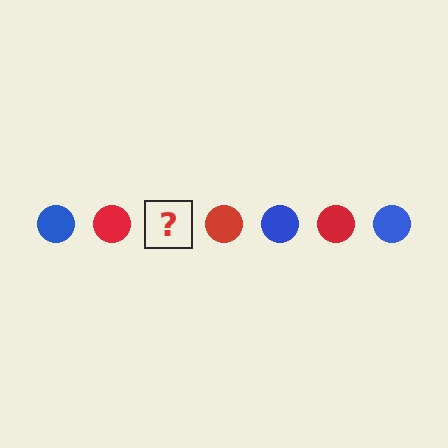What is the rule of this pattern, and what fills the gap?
The rule is that the pattern cycles through blue, red circles. The gap should be filled with a blue circle.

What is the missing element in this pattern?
The missing element is a blue circle.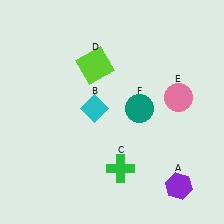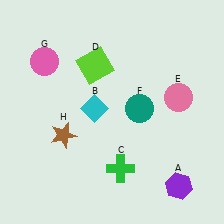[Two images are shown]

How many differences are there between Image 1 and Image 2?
There are 2 differences between the two images.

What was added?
A pink circle (G), a brown star (H) were added in Image 2.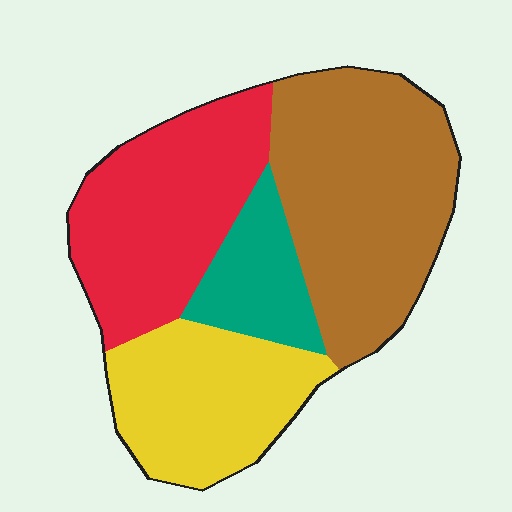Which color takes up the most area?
Brown, at roughly 35%.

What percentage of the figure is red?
Red takes up about one quarter (1/4) of the figure.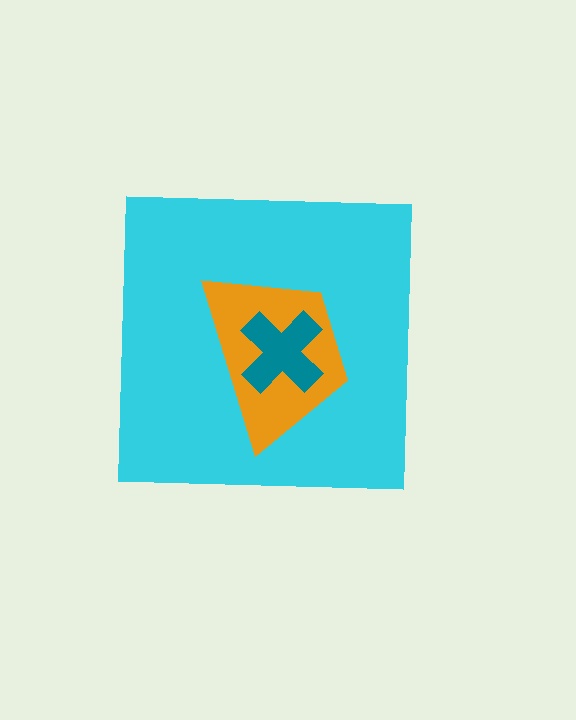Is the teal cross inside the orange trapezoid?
Yes.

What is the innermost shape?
The teal cross.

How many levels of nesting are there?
3.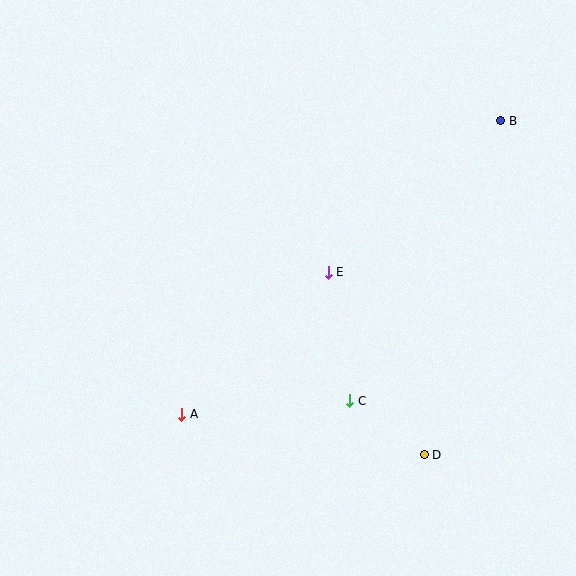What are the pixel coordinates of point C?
Point C is at (350, 401).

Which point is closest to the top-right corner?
Point B is closest to the top-right corner.